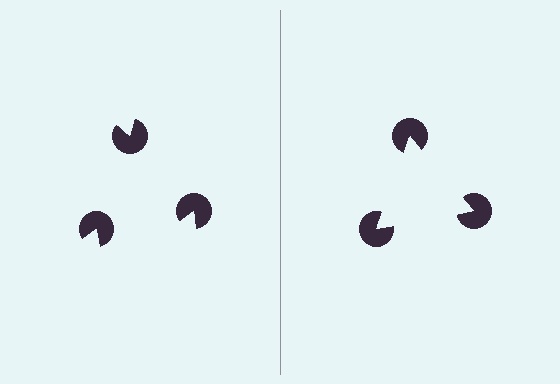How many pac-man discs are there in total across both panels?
6 — 3 on each side.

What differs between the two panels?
The pac-man discs are positioned identically on both sides; only the wedge orientations differ. On the right they align to a triangle; on the left they are misaligned.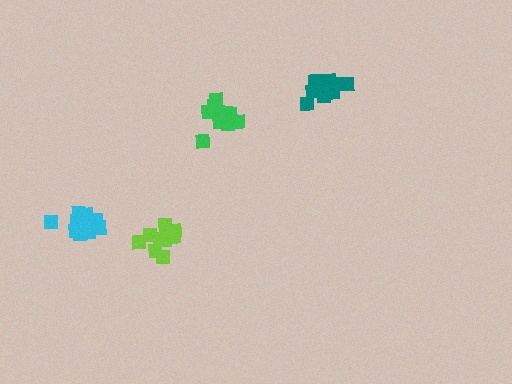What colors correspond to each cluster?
The clusters are colored: cyan, lime, teal, green.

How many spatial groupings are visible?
There are 4 spatial groupings.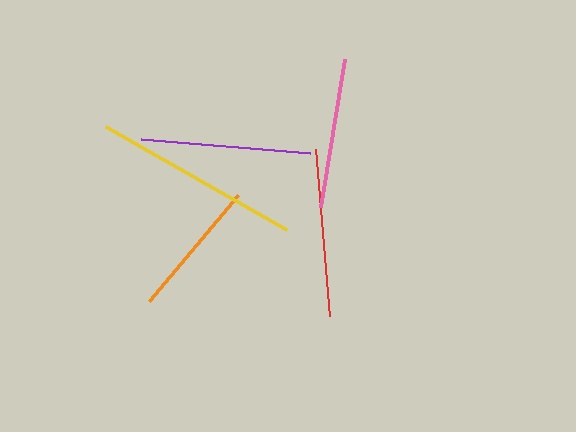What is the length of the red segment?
The red segment is approximately 167 pixels long.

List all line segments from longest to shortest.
From longest to shortest: yellow, purple, red, pink, orange.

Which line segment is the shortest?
The orange line is the shortest at approximately 138 pixels.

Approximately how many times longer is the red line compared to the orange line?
The red line is approximately 1.2 times the length of the orange line.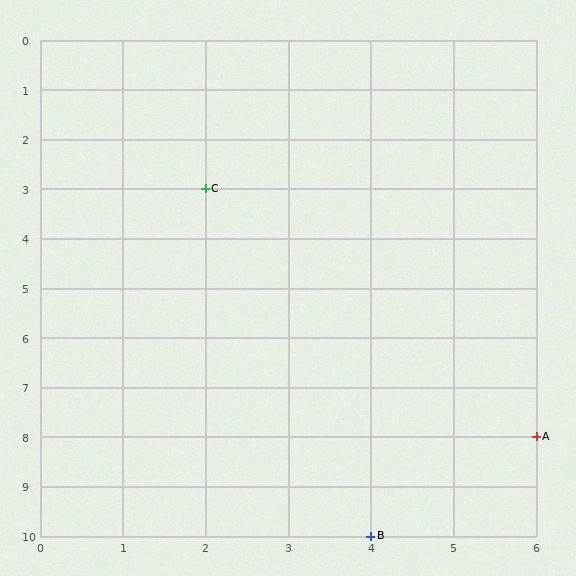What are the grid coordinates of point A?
Point A is at grid coordinates (6, 8).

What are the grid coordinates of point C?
Point C is at grid coordinates (2, 3).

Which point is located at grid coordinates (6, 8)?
Point A is at (6, 8).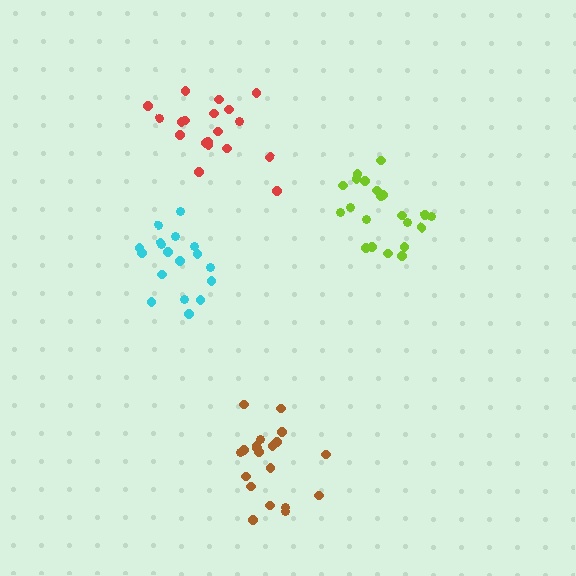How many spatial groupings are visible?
There are 4 spatial groupings.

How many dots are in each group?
Group 1: 21 dots, Group 2: 20 dots, Group 3: 19 dots, Group 4: 18 dots (78 total).